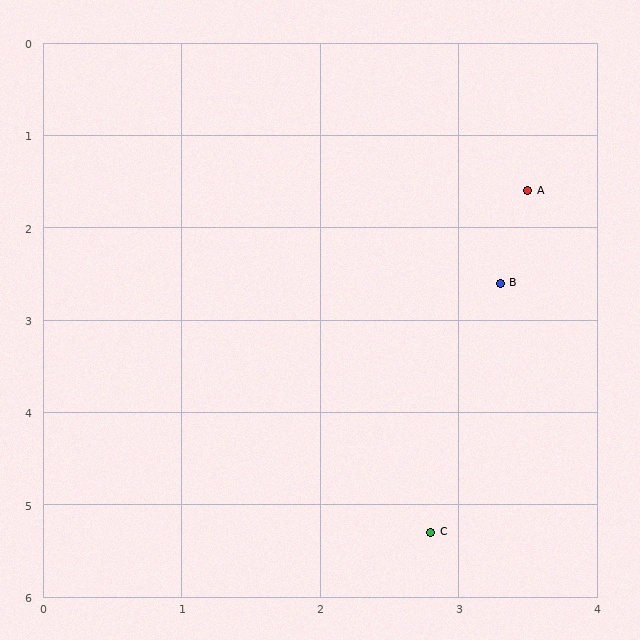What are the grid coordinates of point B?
Point B is at approximately (3.3, 2.6).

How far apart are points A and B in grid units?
Points A and B are about 1.0 grid units apart.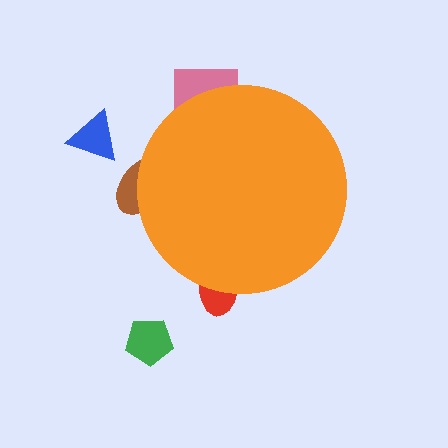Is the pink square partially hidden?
Yes, the pink square is partially hidden behind the orange circle.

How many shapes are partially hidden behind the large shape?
3 shapes are partially hidden.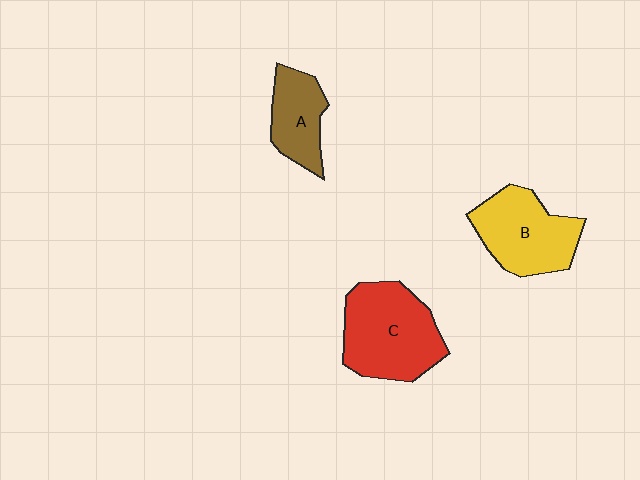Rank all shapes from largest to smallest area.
From largest to smallest: C (red), B (yellow), A (brown).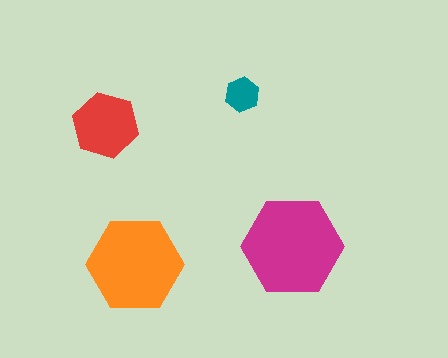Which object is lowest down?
The orange hexagon is bottommost.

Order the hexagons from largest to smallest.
the magenta one, the orange one, the red one, the teal one.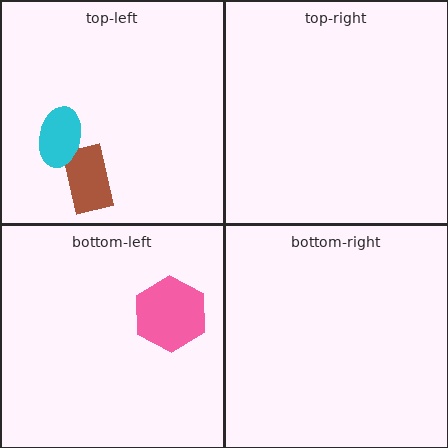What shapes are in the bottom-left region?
The pink hexagon.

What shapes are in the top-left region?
The brown rectangle, the cyan ellipse.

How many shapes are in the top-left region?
2.